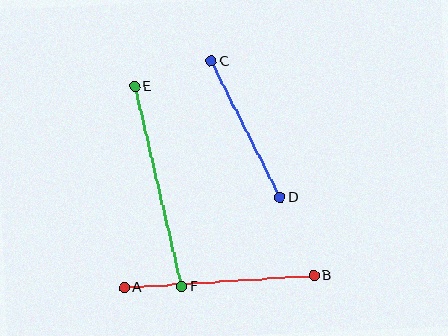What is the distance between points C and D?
The distance is approximately 153 pixels.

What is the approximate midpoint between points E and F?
The midpoint is at approximately (158, 187) pixels.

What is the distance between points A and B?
The distance is approximately 190 pixels.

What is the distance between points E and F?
The distance is approximately 205 pixels.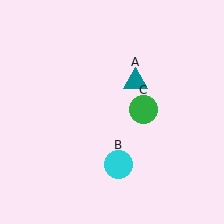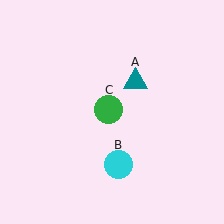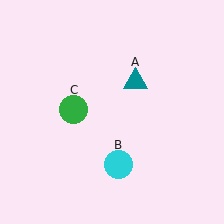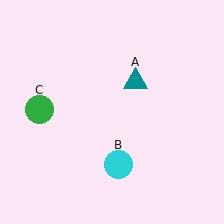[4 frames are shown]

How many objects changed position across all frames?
1 object changed position: green circle (object C).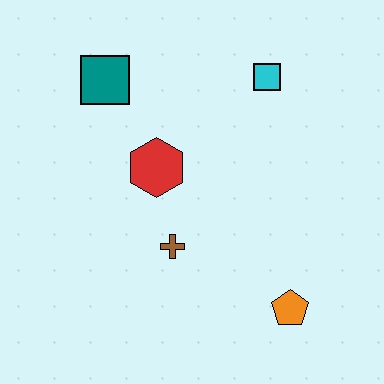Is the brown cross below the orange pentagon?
No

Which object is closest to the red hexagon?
The brown cross is closest to the red hexagon.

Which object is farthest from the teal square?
The orange pentagon is farthest from the teal square.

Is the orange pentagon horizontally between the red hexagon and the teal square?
No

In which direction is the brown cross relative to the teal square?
The brown cross is below the teal square.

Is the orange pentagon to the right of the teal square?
Yes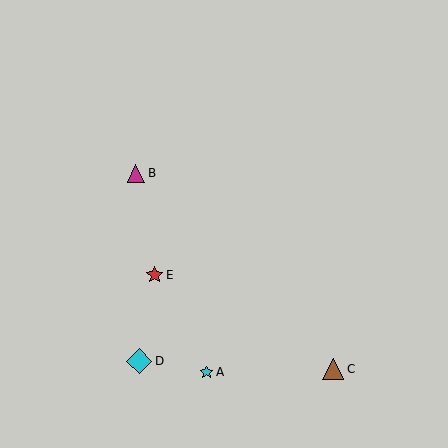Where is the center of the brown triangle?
The center of the brown triangle is at (333, 369).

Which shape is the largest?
The cyan diamond (labeled D) is the largest.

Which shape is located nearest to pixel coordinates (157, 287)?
The red star (labeled E) at (155, 275) is nearest to that location.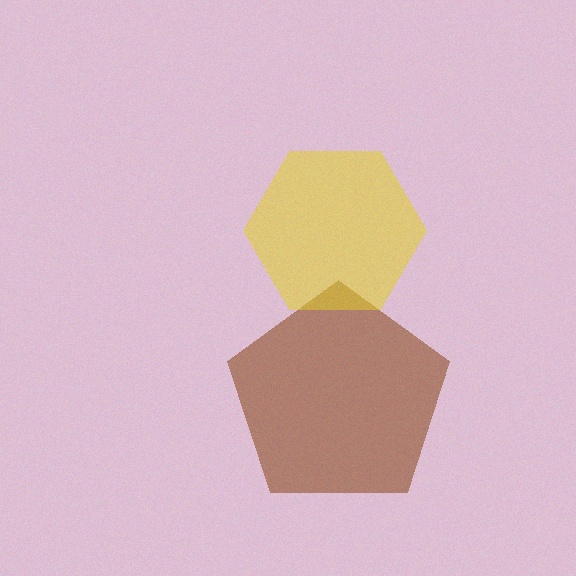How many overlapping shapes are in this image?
There are 2 overlapping shapes in the image.